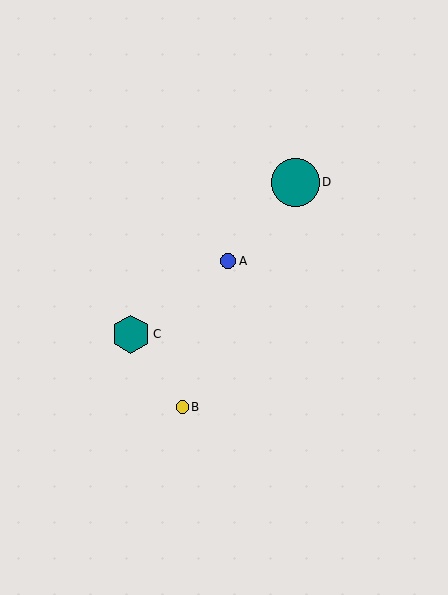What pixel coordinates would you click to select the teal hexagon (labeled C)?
Click at (131, 334) to select the teal hexagon C.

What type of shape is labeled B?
Shape B is a yellow circle.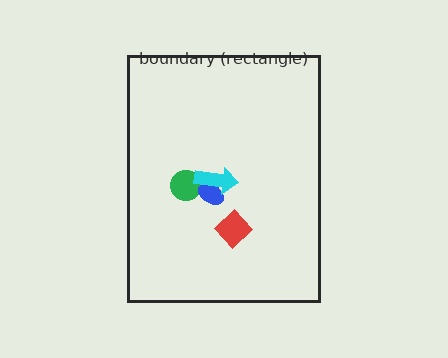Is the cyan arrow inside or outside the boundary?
Inside.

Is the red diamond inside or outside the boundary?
Inside.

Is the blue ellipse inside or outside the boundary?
Inside.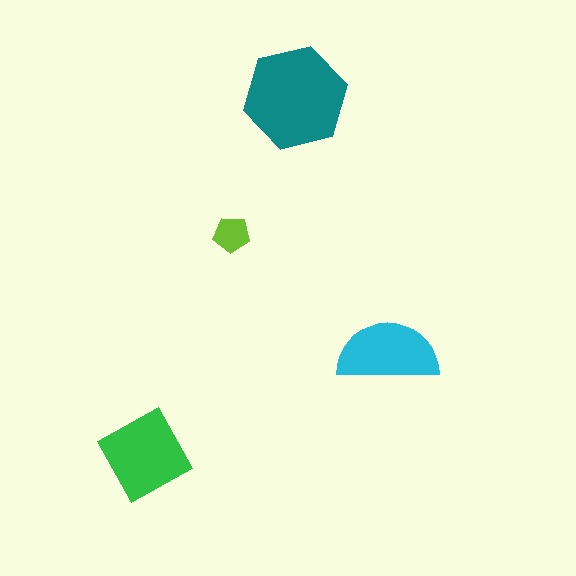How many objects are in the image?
There are 4 objects in the image.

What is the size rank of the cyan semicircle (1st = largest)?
3rd.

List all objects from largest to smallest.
The teal hexagon, the green diamond, the cyan semicircle, the lime pentagon.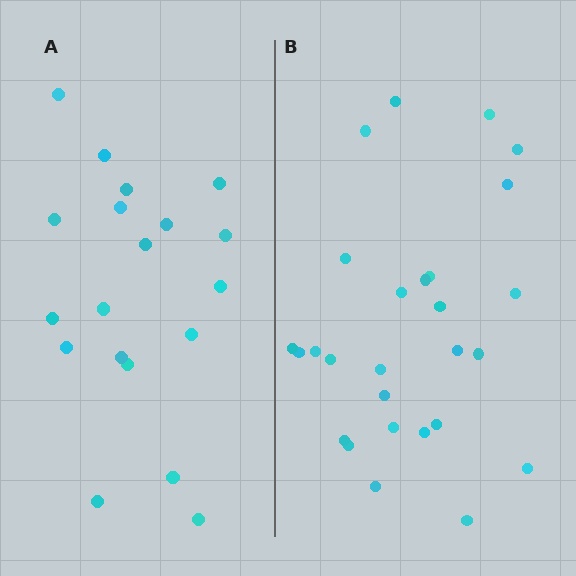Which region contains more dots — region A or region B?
Region B (the right region) has more dots.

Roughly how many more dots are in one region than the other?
Region B has roughly 8 or so more dots than region A.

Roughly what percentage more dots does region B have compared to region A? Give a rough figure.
About 40% more.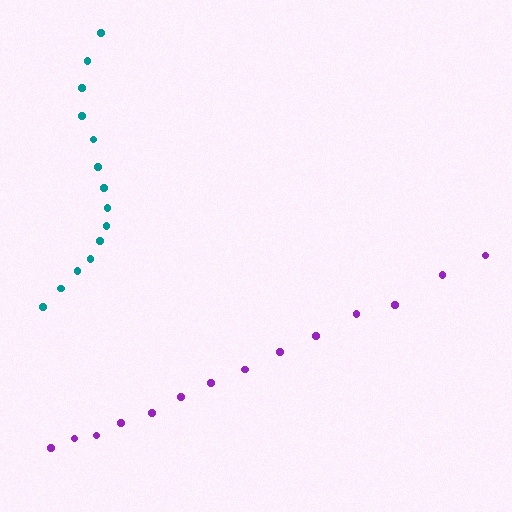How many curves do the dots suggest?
There are 2 distinct paths.